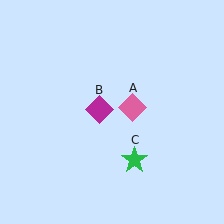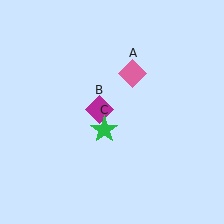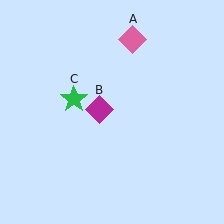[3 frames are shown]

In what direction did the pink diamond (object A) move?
The pink diamond (object A) moved up.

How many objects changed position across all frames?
2 objects changed position: pink diamond (object A), green star (object C).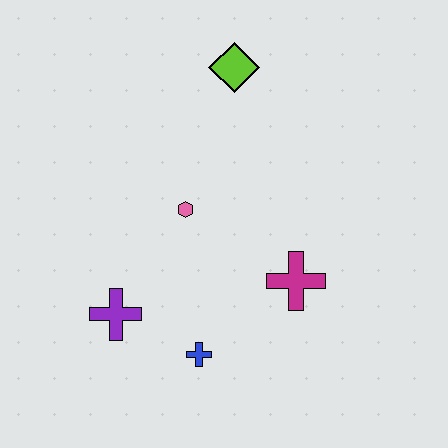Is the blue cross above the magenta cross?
No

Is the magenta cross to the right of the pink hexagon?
Yes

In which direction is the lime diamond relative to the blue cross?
The lime diamond is above the blue cross.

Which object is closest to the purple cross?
The blue cross is closest to the purple cross.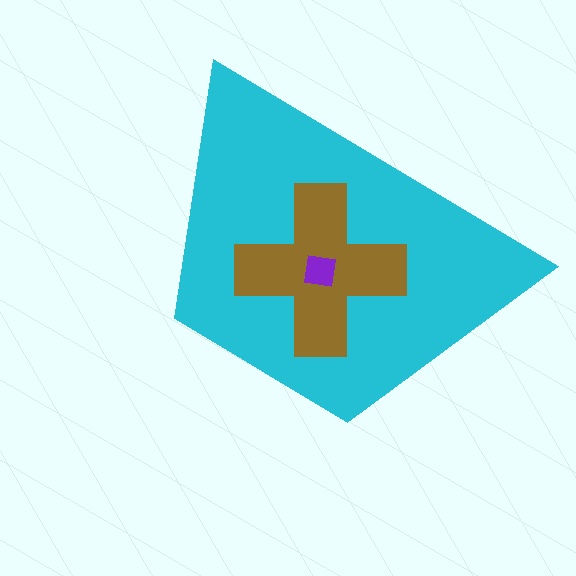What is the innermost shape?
The purple square.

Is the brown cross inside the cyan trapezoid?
Yes.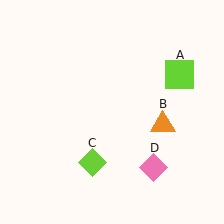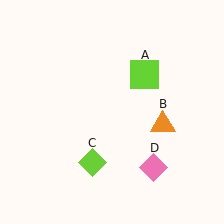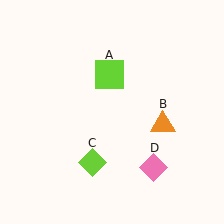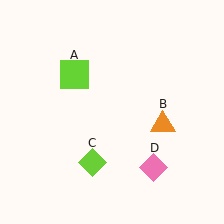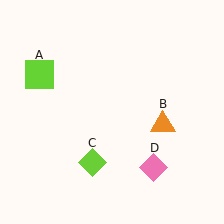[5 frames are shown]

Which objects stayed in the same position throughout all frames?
Orange triangle (object B) and lime diamond (object C) and pink diamond (object D) remained stationary.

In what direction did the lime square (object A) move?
The lime square (object A) moved left.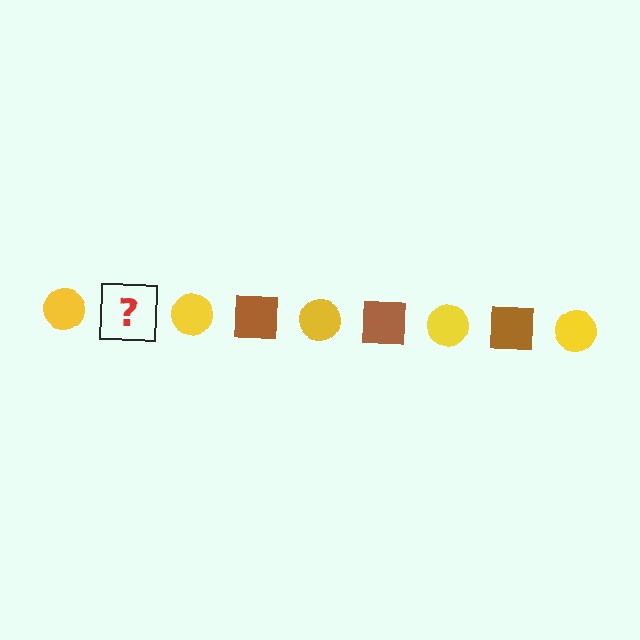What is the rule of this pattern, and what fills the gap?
The rule is that the pattern alternates between yellow circle and brown square. The gap should be filled with a brown square.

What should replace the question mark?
The question mark should be replaced with a brown square.